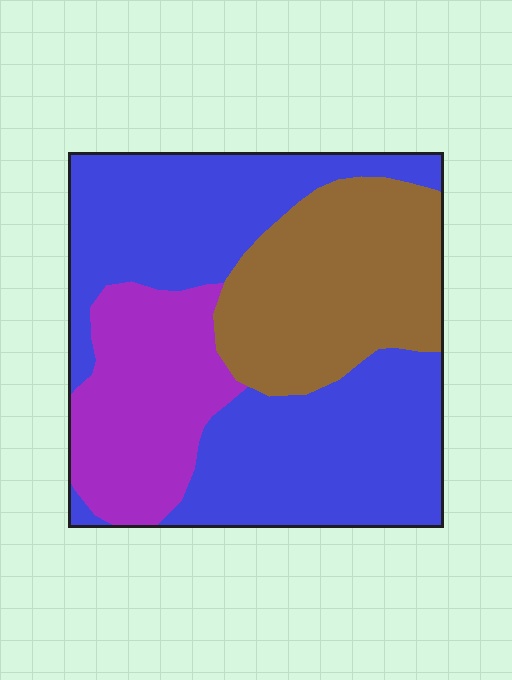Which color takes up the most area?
Blue, at roughly 50%.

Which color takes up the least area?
Purple, at roughly 20%.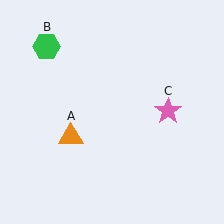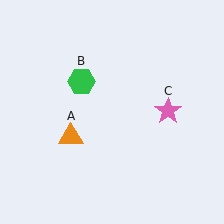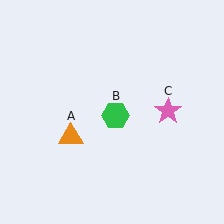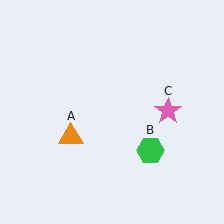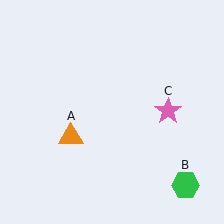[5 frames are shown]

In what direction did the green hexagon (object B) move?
The green hexagon (object B) moved down and to the right.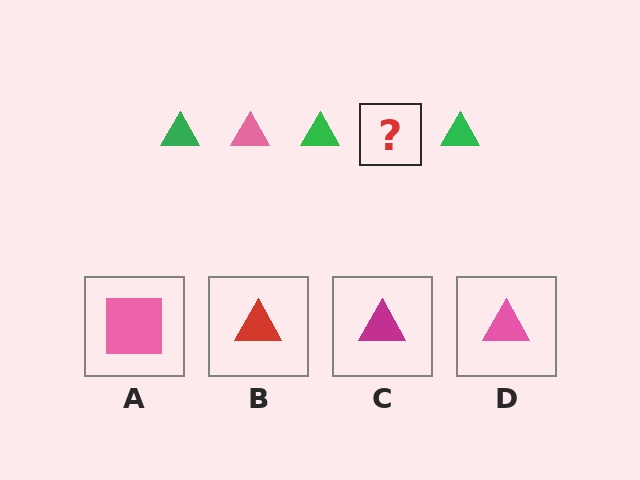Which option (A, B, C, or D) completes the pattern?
D.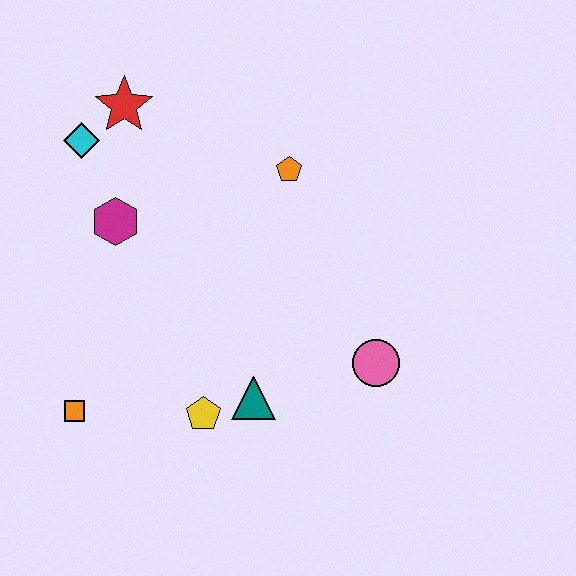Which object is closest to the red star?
The cyan diamond is closest to the red star.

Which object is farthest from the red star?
The pink circle is farthest from the red star.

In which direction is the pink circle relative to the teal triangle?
The pink circle is to the right of the teal triangle.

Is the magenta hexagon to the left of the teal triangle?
Yes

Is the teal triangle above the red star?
No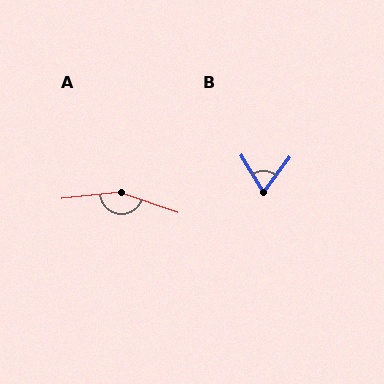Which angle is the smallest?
B, at approximately 67 degrees.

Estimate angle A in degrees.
Approximately 154 degrees.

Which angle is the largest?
A, at approximately 154 degrees.